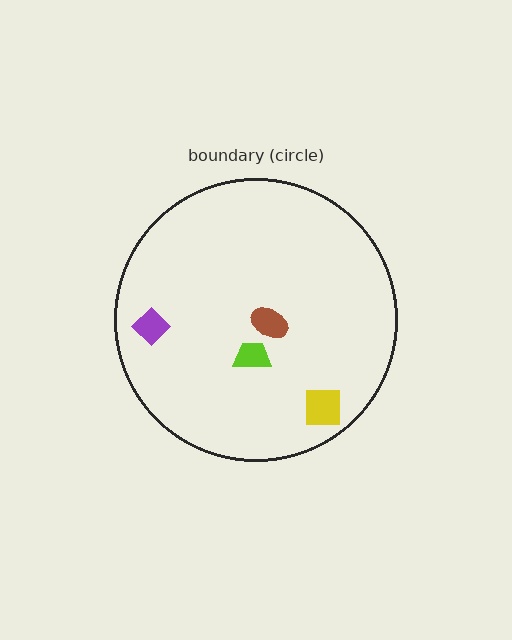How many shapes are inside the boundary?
4 inside, 0 outside.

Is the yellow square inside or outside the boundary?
Inside.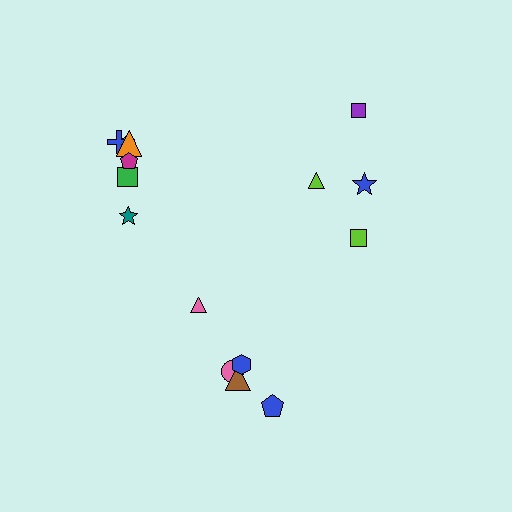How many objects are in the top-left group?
There are 6 objects.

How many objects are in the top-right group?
There are 4 objects.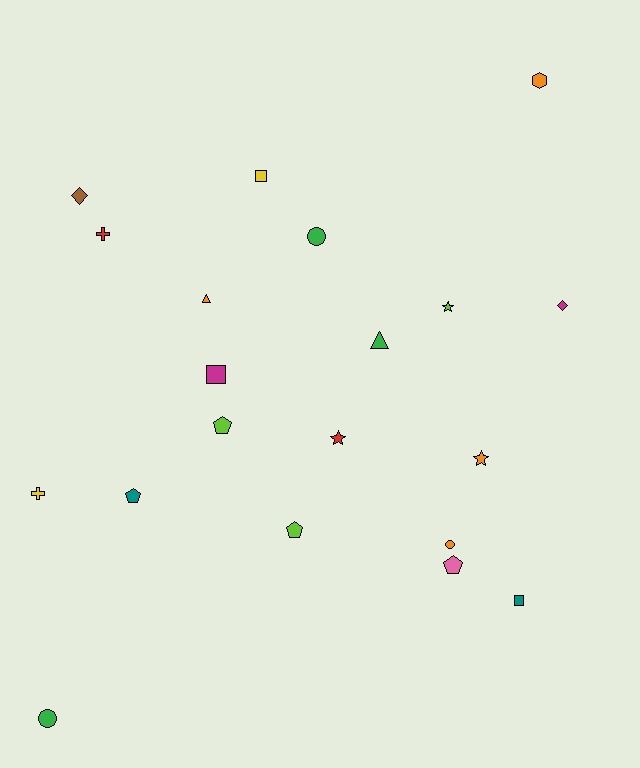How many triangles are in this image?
There are 2 triangles.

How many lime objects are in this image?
There are 3 lime objects.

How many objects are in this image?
There are 20 objects.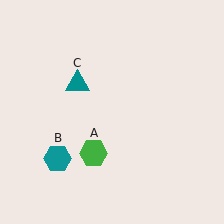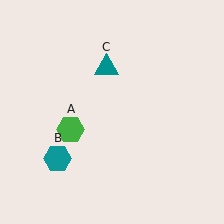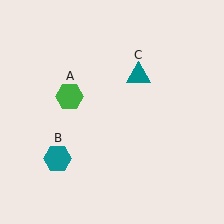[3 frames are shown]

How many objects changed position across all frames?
2 objects changed position: green hexagon (object A), teal triangle (object C).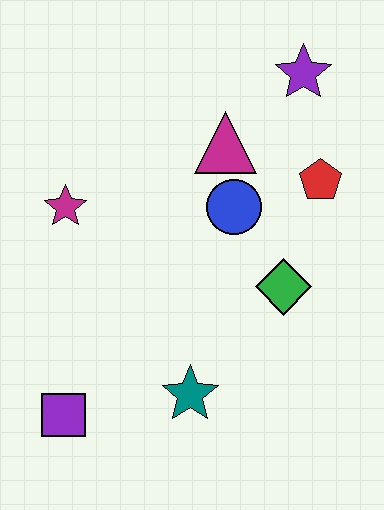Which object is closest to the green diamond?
The blue circle is closest to the green diamond.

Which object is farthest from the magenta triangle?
The purple square is farthest from the magenta triangle.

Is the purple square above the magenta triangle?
No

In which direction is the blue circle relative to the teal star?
The blue circle is above the teal star.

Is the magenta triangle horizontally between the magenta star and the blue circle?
Yes